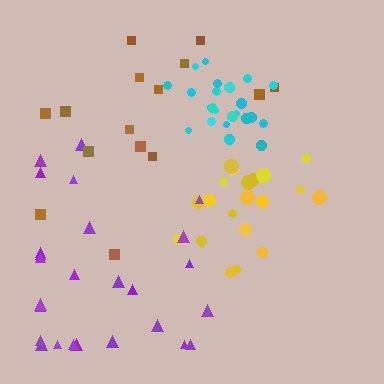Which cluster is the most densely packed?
Cyan.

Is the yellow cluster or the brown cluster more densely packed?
Yellow.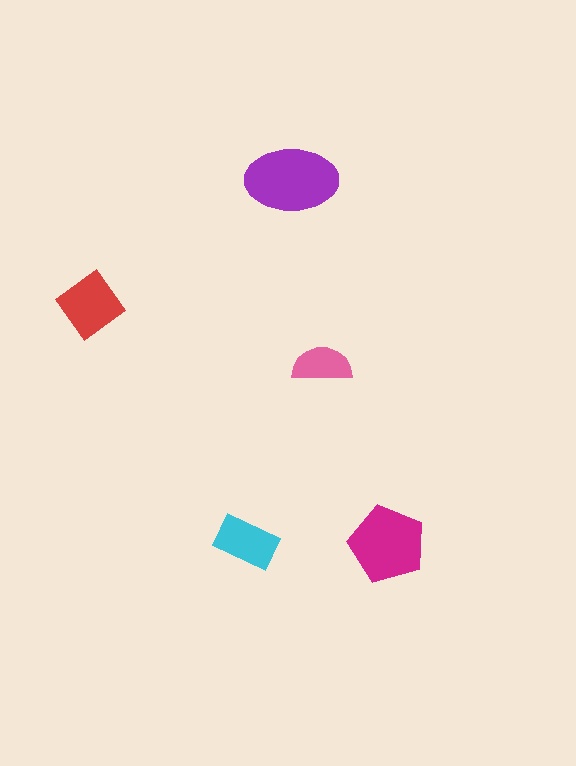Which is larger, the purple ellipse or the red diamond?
The purple ellipse.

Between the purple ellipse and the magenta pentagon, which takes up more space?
The purple ellipse.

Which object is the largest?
The purple ellipse.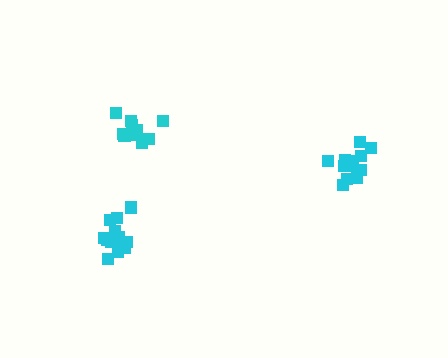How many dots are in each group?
Group 1: 12 dots, Group 2: 13 dots, Group 3: 11 dots (36 total).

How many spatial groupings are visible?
There are 3 spatial groupings.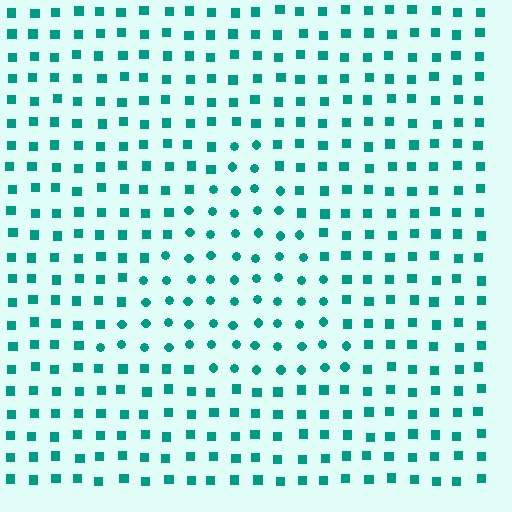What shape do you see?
I see a triangle.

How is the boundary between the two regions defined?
The boundary is defined by a change in element shape: circles inside vs. squares outside. All elements share the same color and spacing.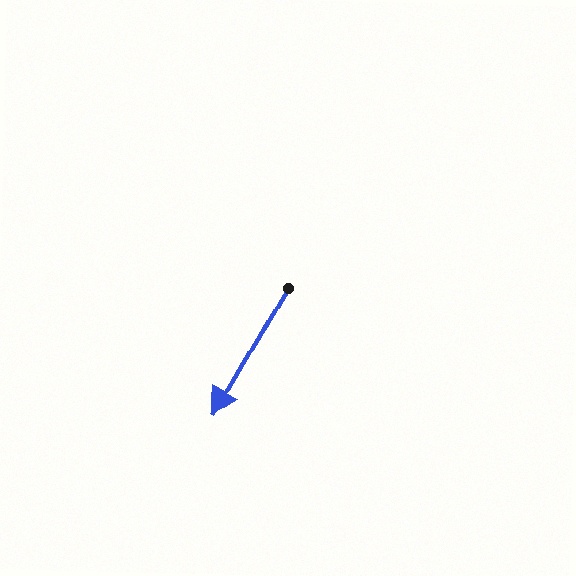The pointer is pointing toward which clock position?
Roughly 7 o'clock.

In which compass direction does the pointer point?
Southwest.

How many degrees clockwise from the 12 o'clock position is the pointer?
Approximately 210 degrees.